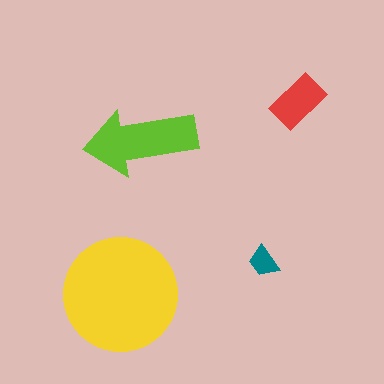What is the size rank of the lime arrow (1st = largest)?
2nd.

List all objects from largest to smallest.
The yellow circle, the lime arrow, the red rectangle, the teal trapezoid.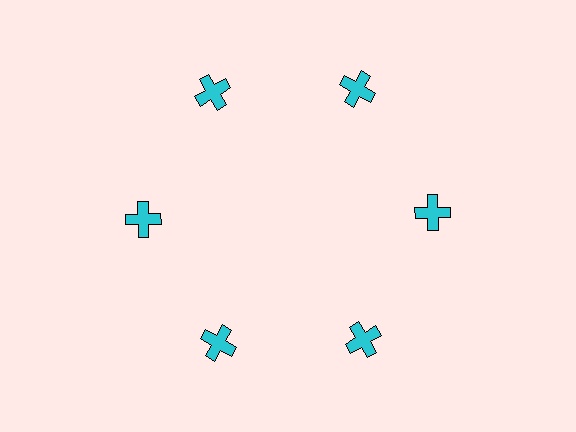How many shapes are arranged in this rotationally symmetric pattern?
There are 6 shapes, arranged in 6 groups of 1.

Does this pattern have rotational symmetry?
Yes, this pattern has 6-fold rotational symmetry. It looks the same after rotating 60 degrees around the center.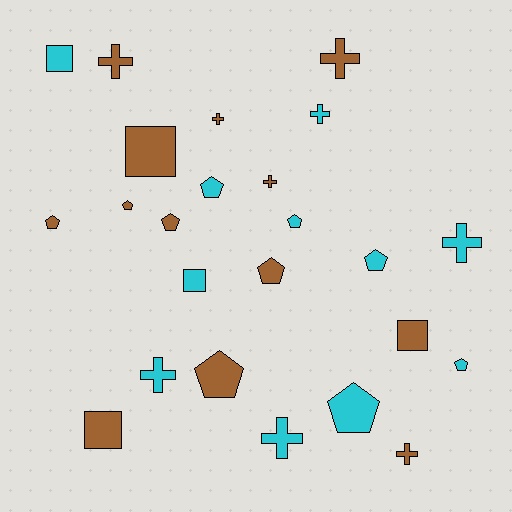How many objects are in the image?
There are 24 objects.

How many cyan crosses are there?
There are 4 cyan crosses.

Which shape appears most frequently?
Pentagon, with 10 objects.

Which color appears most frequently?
Brown, with 13 objects.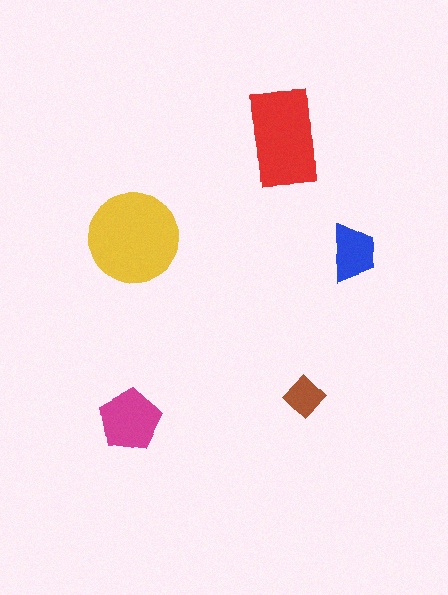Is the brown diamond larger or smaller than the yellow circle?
Smaller.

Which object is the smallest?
The brown diamond.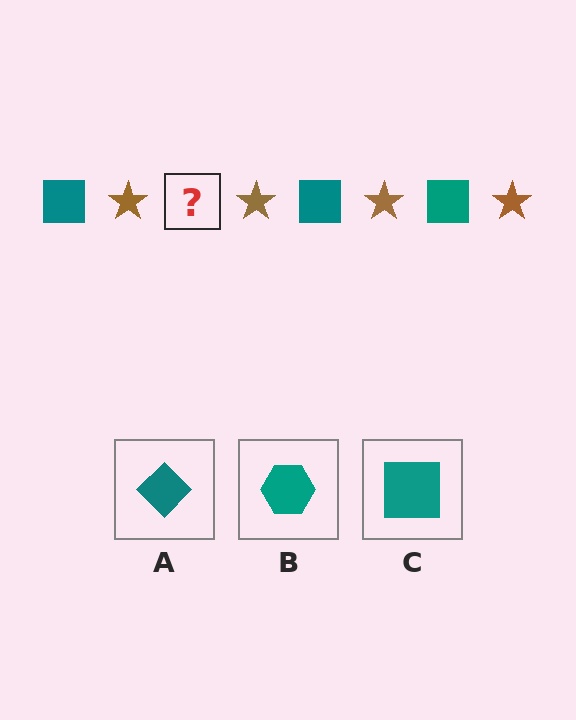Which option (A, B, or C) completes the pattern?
C.